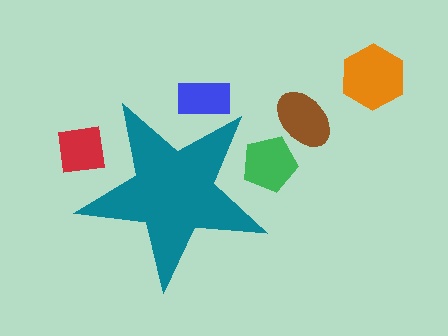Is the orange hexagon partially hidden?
No, the orange hexagon is fully visible.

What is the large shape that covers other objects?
A teal star.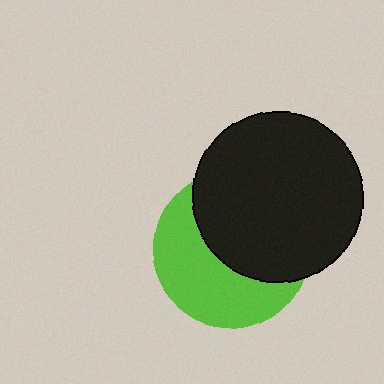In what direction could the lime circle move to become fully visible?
The lime circle could move toward the lower-left. That would shift it out from behind the black circle entirely.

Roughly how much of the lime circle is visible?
About half of it is visible (roughly 48%).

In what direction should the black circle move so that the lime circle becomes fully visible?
The black circle should move toward the upper-right. That is the shortest direction to clear the overlap and leave the lime circle fully visible.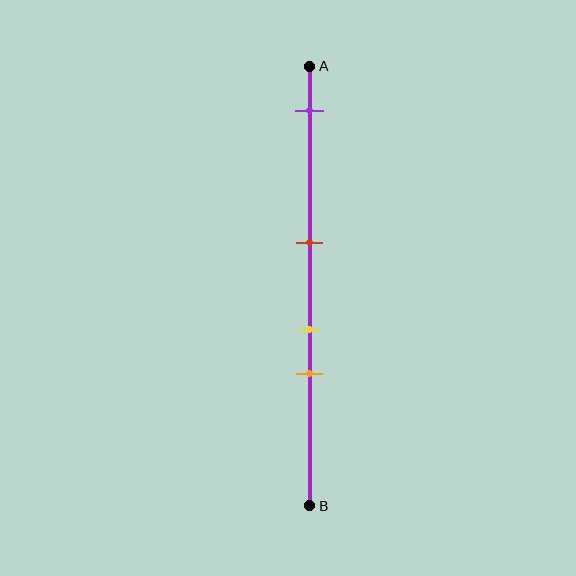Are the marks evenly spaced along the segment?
No, the marks are not evenly spaced.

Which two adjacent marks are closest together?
The yellow and orange marks are the closest adjacent pair.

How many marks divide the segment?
There are 4 marks dividing the segment.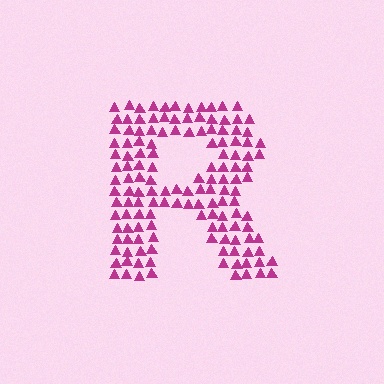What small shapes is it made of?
It is made of small triangles.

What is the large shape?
The large shape is the letter R.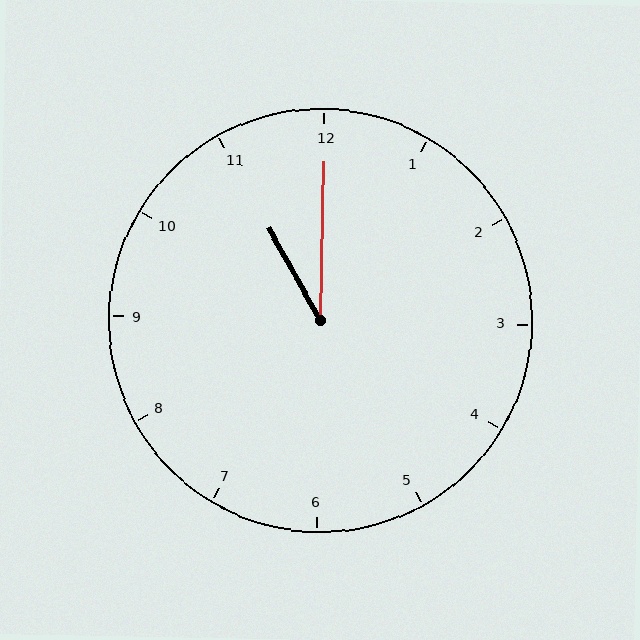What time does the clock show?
11:00.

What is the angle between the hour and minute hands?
Approximately 30 degrees.